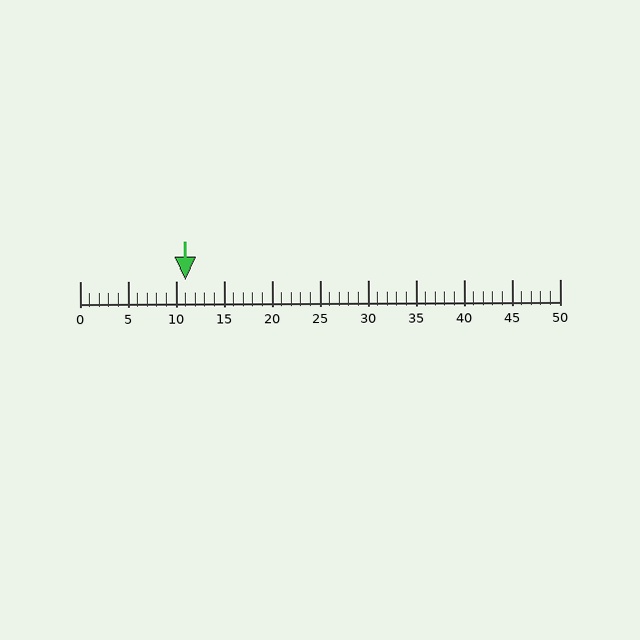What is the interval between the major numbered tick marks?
The major tick marks are spaced 5 units apart.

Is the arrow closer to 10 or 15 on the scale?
The arrow is closer to 10.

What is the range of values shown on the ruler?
The ruler shows values from 0 to 50.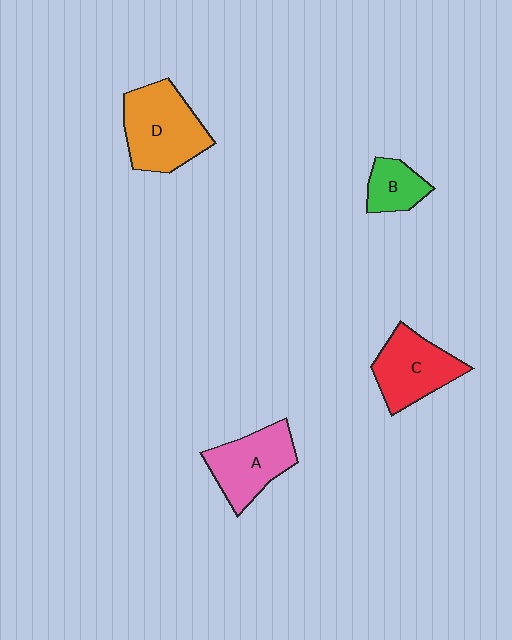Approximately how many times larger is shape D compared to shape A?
Approximately 1.2 times.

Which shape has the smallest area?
Shape B (green).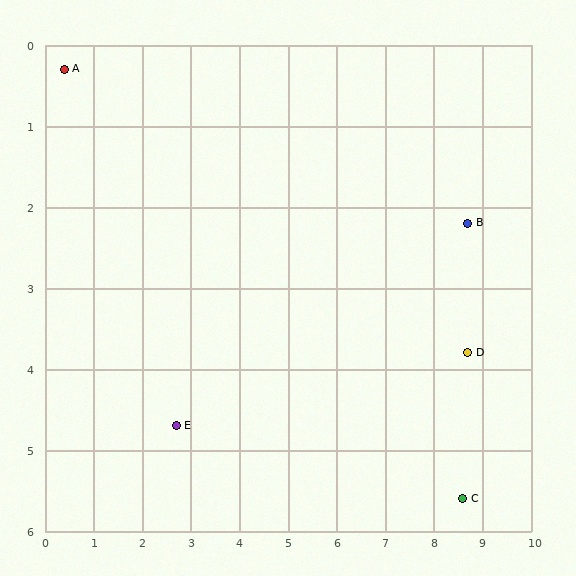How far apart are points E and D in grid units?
Points E and D are about 6.1 grid units apart.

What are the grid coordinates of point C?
Point C is at approximately (8.6, 5.6).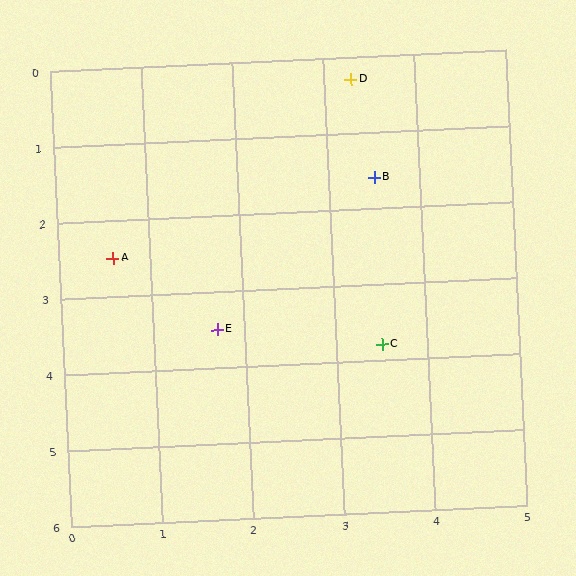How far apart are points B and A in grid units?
Points B and A are about 3.0 grid units apart.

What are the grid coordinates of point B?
Point B is at approximately (3.5, 1.6).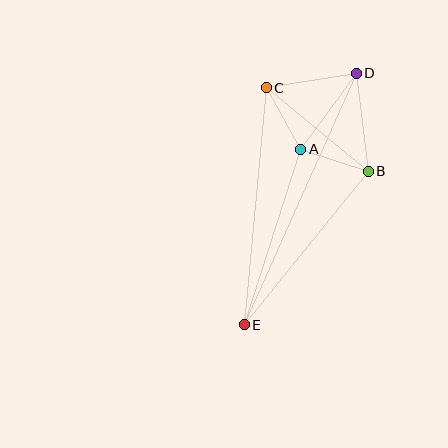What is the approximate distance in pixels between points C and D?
The distance between C and D is approximately 91 pixels.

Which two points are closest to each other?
Points A and C are closest to each other.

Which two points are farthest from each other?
Points D and E are farthest from each other.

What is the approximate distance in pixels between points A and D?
The distance between A and D is approximately 94 pixels.